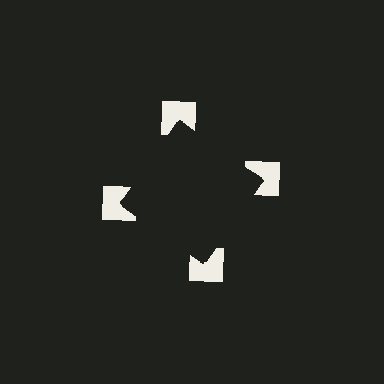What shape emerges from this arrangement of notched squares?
An illusory square — its edges are inferred from the aligned wedge cuts in the notched squares, not physically drawn.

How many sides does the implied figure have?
4 sides.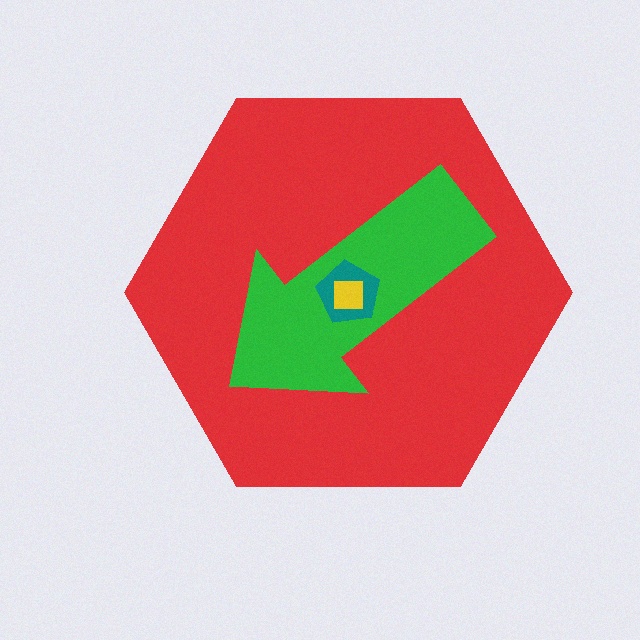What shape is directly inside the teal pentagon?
The yellow square.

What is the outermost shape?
The red hexagon.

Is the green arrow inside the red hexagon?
Yes.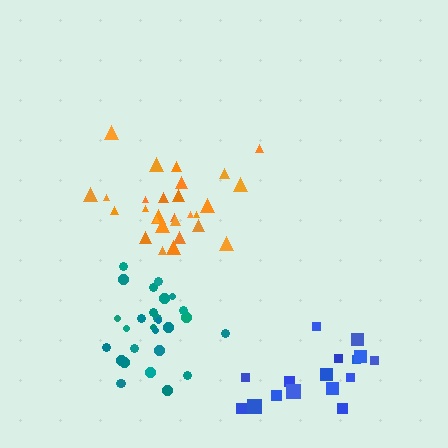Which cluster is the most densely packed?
Teal.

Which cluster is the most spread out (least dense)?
Blue.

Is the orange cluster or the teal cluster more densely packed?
Teal.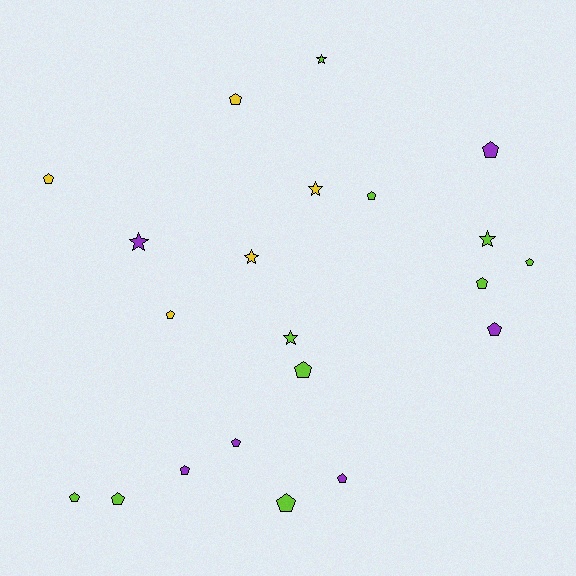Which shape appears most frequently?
Pentagon, with 15 objects.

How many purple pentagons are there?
There are 5 purple pentagons.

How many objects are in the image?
There are 21 objects.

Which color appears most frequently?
Lime, with 10 objects.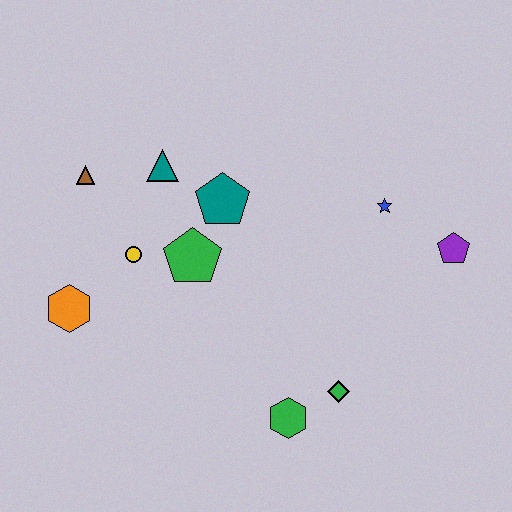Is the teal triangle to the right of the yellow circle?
Yes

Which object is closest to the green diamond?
The green hexagon is closest to the green diamond.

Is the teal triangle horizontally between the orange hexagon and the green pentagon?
Yes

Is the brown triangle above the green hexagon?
Yes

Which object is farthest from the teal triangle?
The purple pentagon is farthest from the teal triangle.